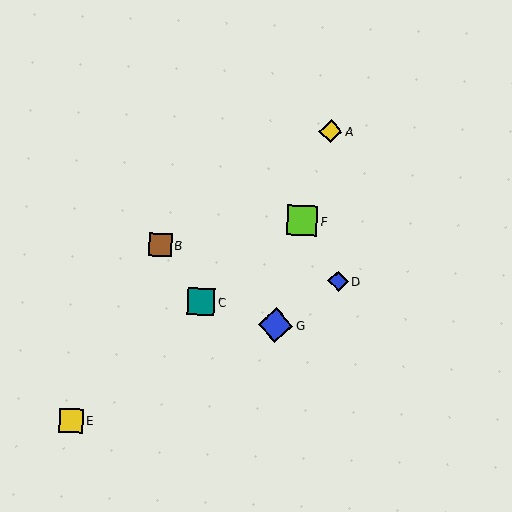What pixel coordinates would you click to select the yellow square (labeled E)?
Click at (71, 420) to select the yellow square E.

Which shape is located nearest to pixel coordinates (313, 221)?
The lime square (labeled F) at (302, 221) is nearest to that location.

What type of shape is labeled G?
Shape G is a blue diamond.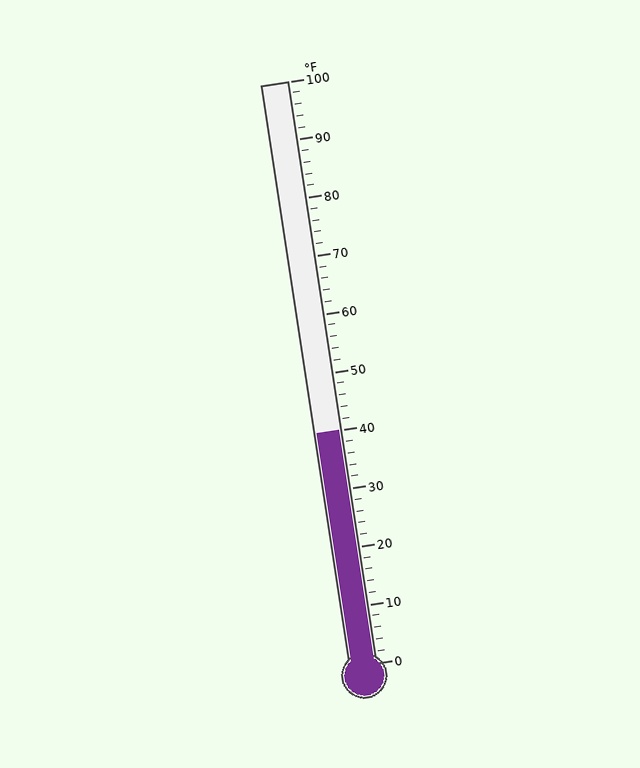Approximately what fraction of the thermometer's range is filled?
The thermometer is filled to approximately 40% of its range.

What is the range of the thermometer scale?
The thermometer scale ranges from 0°F to 100°F.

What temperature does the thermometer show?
The thermometer shows approximately 40°F.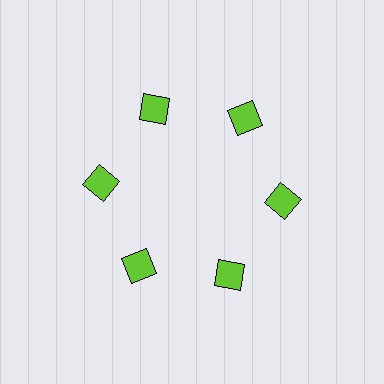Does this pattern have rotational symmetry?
Yes, this pattern has 6-fold rotational symmetry. It looks the same after rotating 60 degrees around the center.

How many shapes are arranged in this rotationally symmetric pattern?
There are 6 shapes, arranged in 6 groups of 1.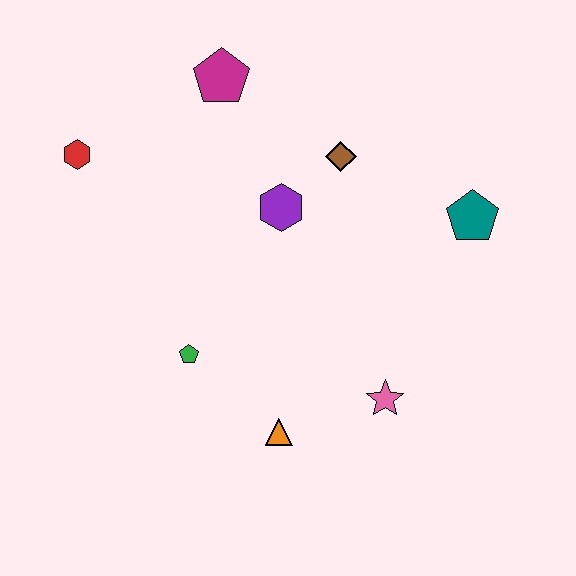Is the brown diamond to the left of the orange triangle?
No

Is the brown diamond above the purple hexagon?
Yes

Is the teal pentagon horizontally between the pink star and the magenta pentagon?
No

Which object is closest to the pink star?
The orange triangle is closest to the pink star.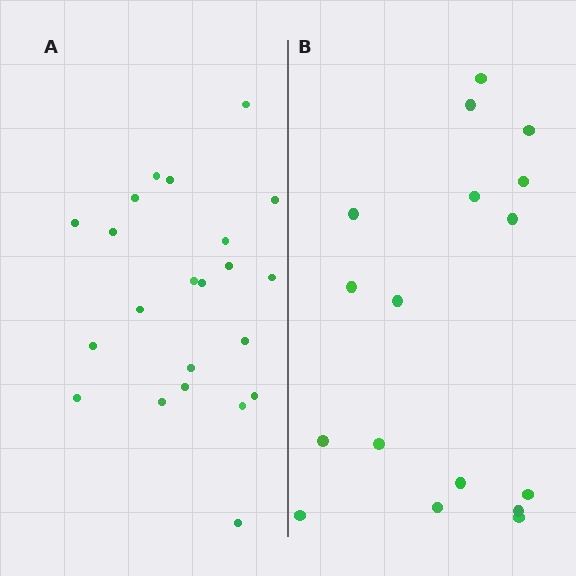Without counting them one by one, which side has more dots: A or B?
Region A (the left region) has more dots.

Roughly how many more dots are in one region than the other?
Region A has about 5 more dots than region B.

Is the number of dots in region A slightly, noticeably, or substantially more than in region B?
Region A has noticeably more, but not dramatically so. The ratio is roughly 1.3 to 1.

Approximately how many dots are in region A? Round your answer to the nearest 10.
About 20 dots. (The exact count is 22, which rounds to 20.)